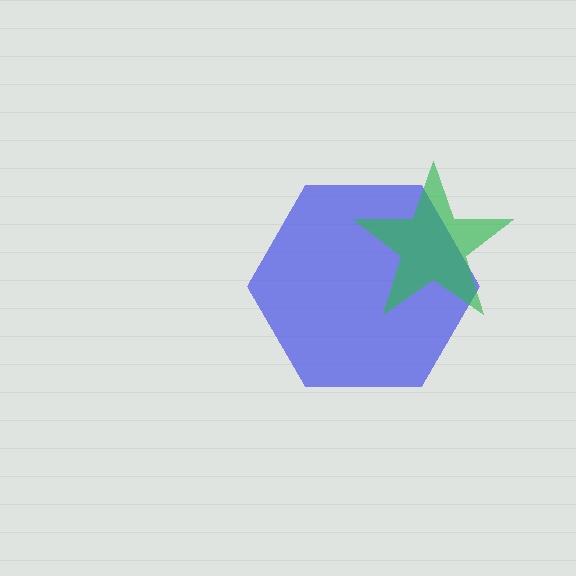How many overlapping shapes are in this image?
There are 2 overlapping shapes in the image.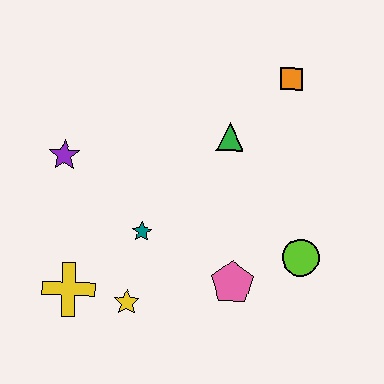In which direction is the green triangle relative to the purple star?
The green triangle is to the right of the purple star.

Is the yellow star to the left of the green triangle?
Yes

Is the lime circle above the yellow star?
Yes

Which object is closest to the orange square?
The green triangle is closest to the orange square.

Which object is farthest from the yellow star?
The orange square is farthest from the yellow star.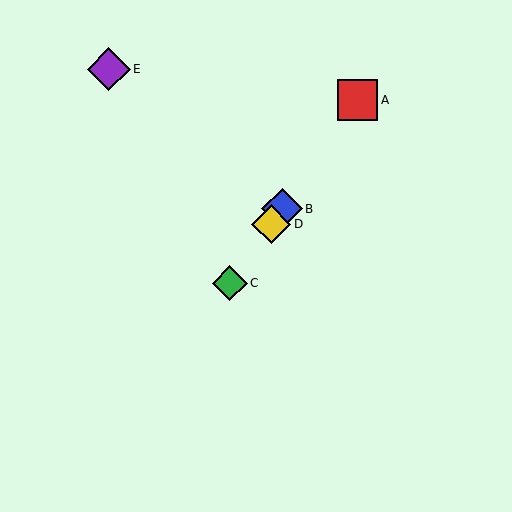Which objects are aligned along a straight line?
Objects A, B, C, D are aligned along a straight line.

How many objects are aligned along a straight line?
4 objects (A, B, C, D) are aligned along a straight line.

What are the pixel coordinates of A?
Object A is at (358, 100).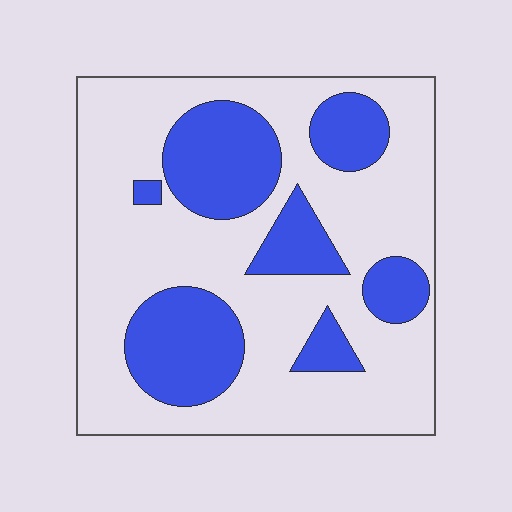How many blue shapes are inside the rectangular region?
7.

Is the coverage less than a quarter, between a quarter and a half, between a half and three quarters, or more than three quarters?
Between a quarter and a half.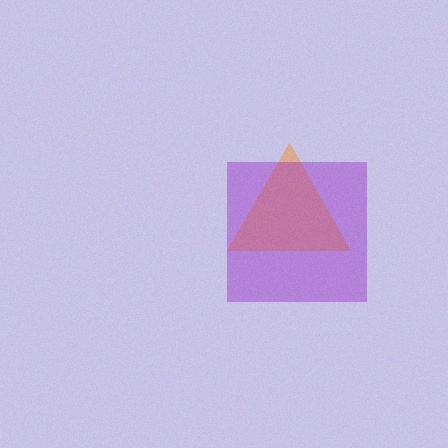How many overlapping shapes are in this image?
There are 2 overlapping shapes in the image.